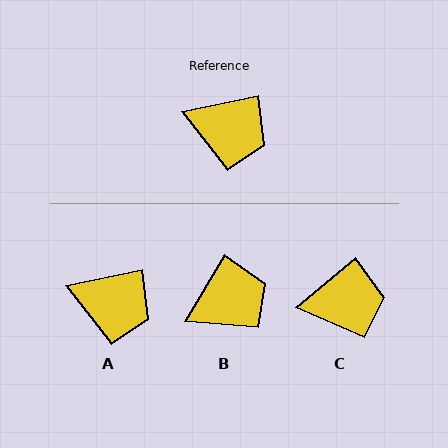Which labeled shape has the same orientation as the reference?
A.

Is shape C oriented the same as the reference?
No, it is off by about 29 degrees.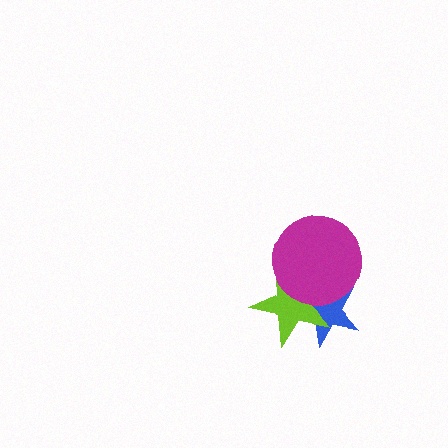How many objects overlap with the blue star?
2 objects overlap with the blue star.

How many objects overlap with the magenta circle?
2 objects overlap with the magenta circle.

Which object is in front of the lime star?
The magenta circle is in front of the lime star.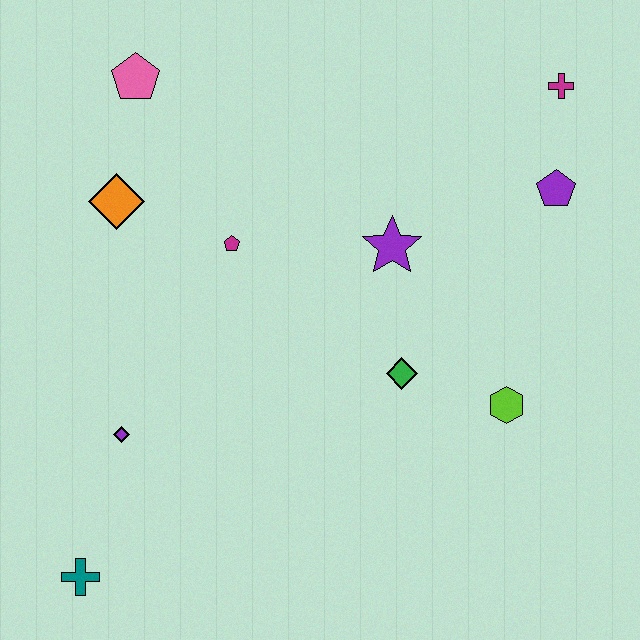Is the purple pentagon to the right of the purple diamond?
Yes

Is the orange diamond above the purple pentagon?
No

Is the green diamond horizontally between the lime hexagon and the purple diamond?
Yes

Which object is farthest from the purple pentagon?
The teal cross is farthest from the purple pentagon.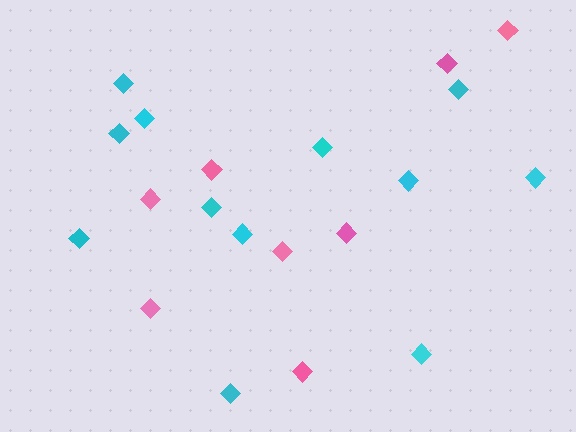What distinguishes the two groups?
There are 2 groups: one group of cyan diamonds (12) and one group of pink diamonds (8).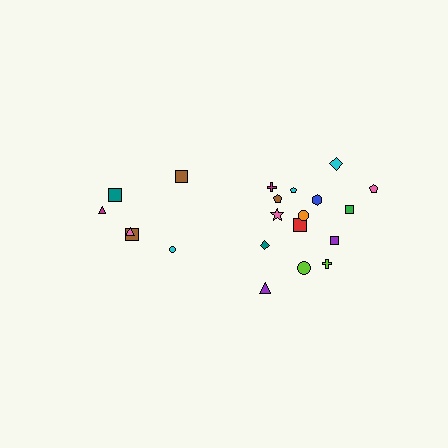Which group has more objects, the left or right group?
The right group.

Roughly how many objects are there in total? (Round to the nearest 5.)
Roughly 20 objects in total.